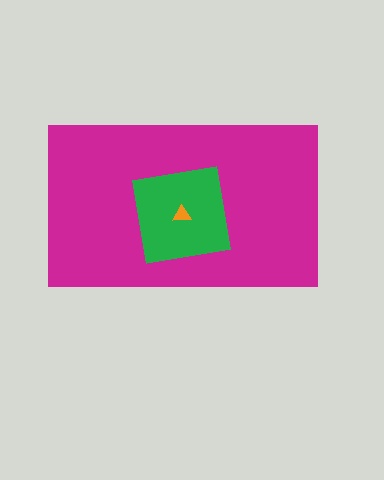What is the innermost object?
The orange triangle.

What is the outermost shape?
The magenta rectangle.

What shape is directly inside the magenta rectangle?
The green square.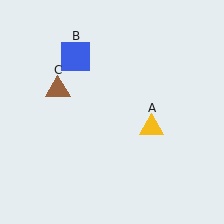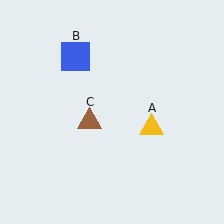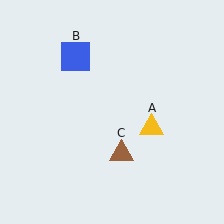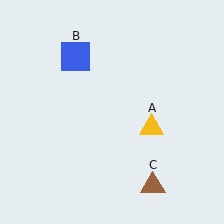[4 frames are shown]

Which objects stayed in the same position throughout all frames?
Yellow triangle (object A) and blue square (object B) remained stationary.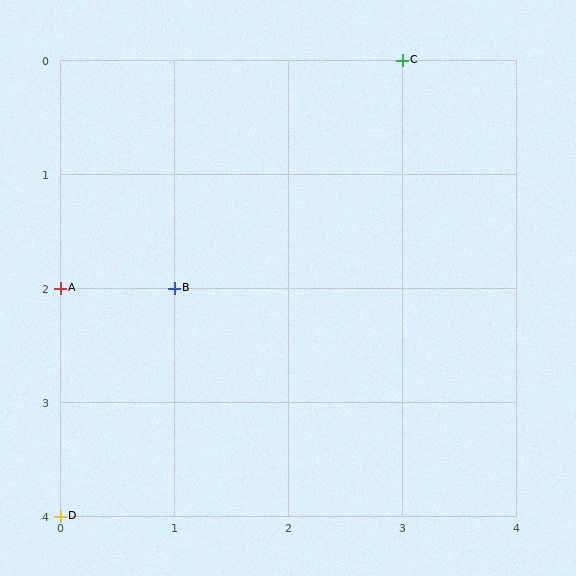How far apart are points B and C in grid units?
Points B and C are 2 columns and 2 rows apart (about 2.8 grid units diagonally).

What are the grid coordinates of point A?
Point A is at grid coordinates (0, 2).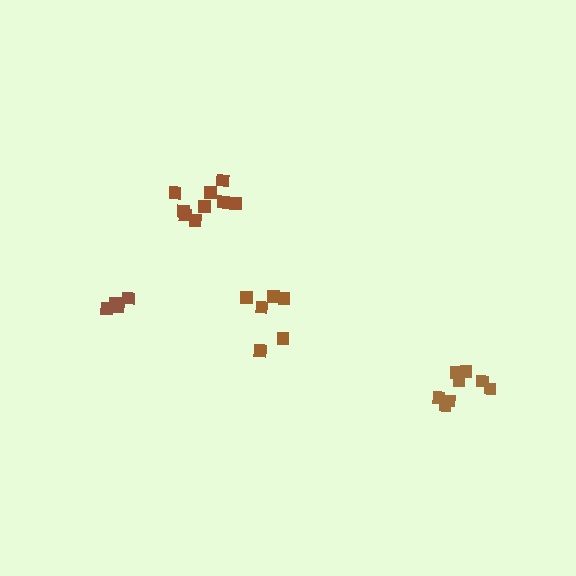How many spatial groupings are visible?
There are 4 spatial groupings.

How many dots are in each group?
Group 1: 8 dots, Group 2: 9 dots, Group 3: 6 dots, Group 4: 5 dots (28 total).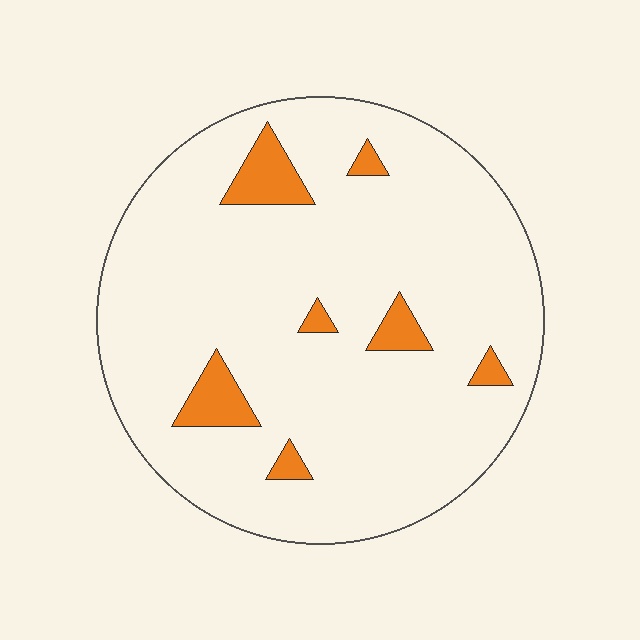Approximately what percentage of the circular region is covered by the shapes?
Approximately 10%.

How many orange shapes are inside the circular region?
7.